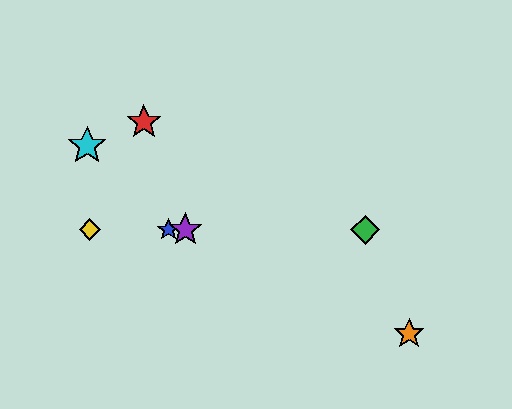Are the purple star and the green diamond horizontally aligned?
Yes, both are at y≈230.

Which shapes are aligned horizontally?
The blue star, the green diamond, the yellow diamond, the purple star are aligned horizontally.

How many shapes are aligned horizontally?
4 shapes (the blue star, the green diamond, the yellow diamond, the purple star) are aligned horizontally.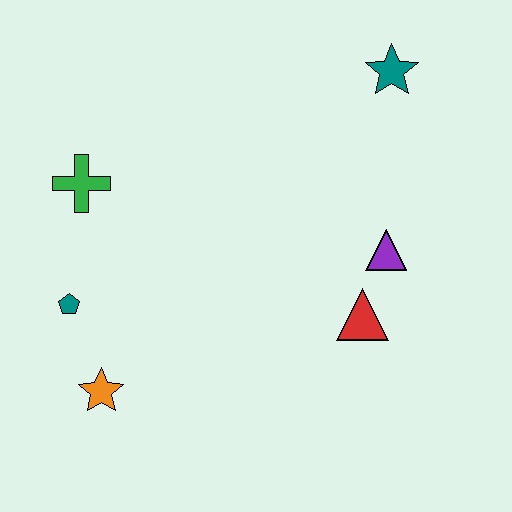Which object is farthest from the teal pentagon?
The teal star is farthest from the teal pentagon.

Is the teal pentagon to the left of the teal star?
Yes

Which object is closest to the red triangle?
The purple triangle is closest to the red triangle.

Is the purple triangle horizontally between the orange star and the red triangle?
No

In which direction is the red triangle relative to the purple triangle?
The red triangle is below the purple triangle.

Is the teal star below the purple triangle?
No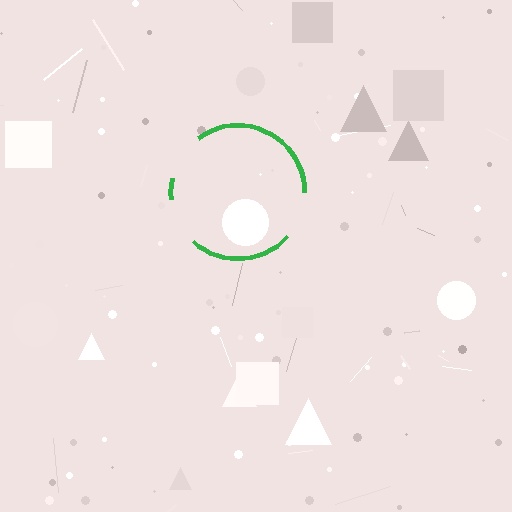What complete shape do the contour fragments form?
The contour fragments form a circle.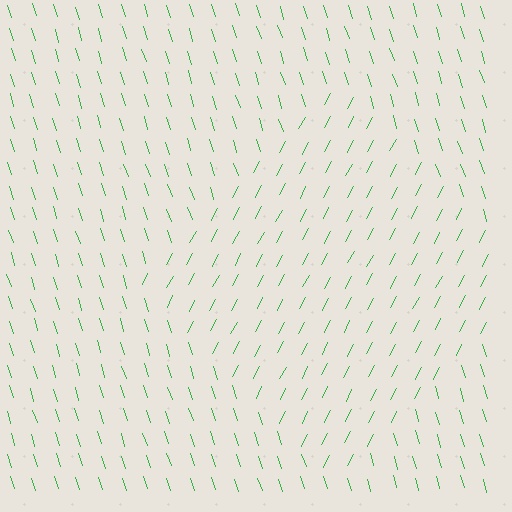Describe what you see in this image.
The image is filled with small green line segments. A diamond region in the image has lines oriented differently from the surrounding lines, creating a visible texture boundary.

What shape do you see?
I see a diamond.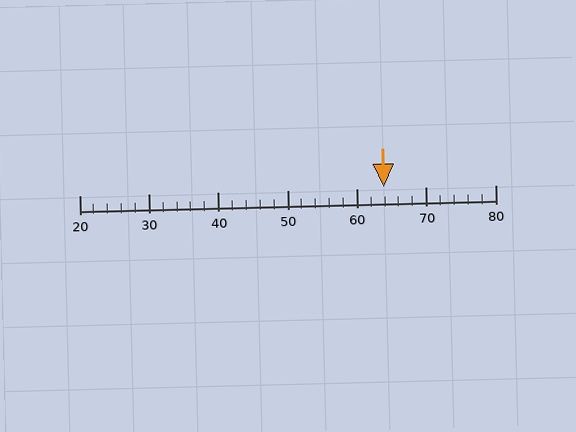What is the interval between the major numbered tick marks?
The major tick marks are spaced 10 units apart.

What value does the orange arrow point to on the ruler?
The orange arrow points to approximately 64.